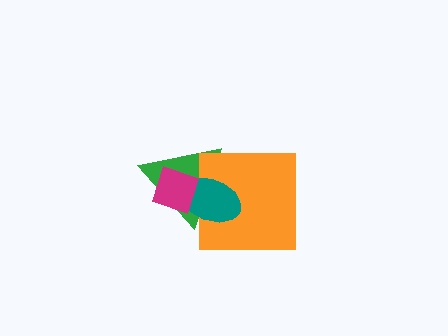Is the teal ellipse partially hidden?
Yes, it is partially covered by another shape.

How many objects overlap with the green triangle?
3 objects overlap with the green triangle.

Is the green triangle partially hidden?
Yes, it is partially covered by another shape.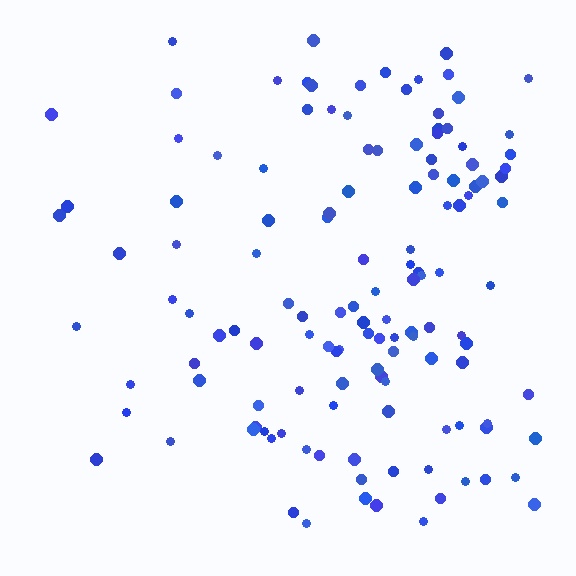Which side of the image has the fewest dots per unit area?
The left.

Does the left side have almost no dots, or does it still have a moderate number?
Still a moderate number, just noticeably fewer than the right.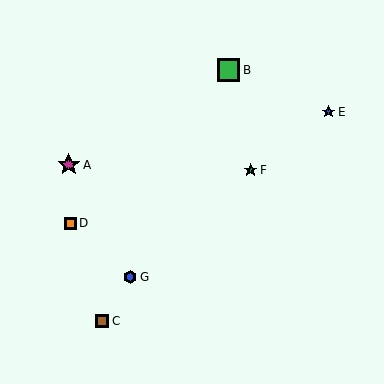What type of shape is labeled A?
Shape A is a magenta star.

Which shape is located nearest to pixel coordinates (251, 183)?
The teal star (labeled F) at (251, 170) is nearest to that location.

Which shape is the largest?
The green square (labeled B) is the largest.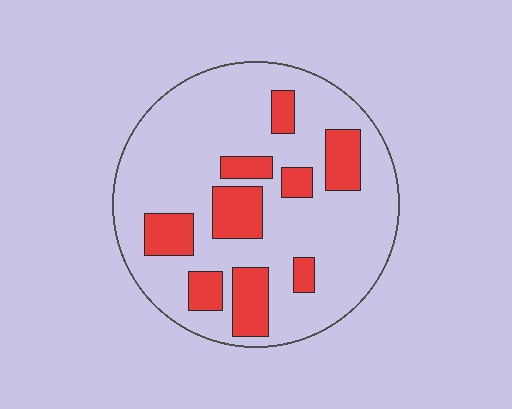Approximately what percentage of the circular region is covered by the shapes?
Approximately 25%.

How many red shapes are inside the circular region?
9.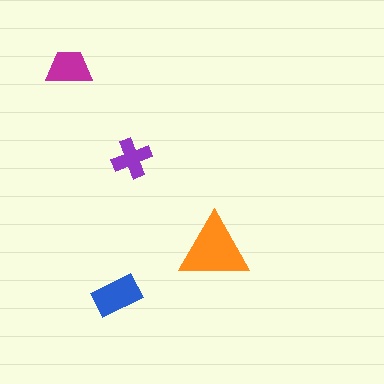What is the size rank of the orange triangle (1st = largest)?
1st.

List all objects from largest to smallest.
The orange triangle, the blue rectangle, the magenta trapezoid, the purple cross.